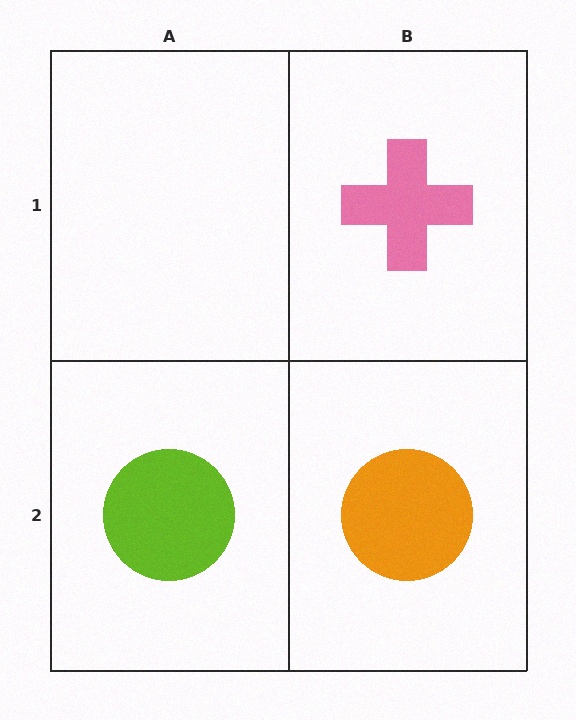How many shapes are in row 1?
1 shape.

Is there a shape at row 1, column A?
No, that cell is empty.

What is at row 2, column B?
An orange circle.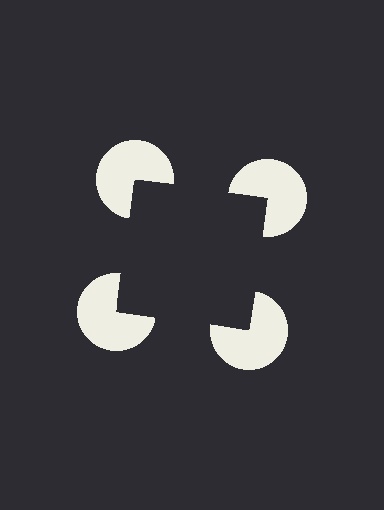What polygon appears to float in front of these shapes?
An illusory square — its edges are inferred from the aligned wedge cuts in the pac-man discs, not physically drawn.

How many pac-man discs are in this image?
There are 4 — one at each vertex of the illusory square.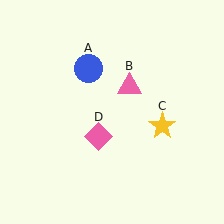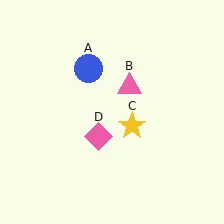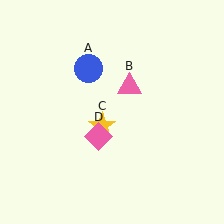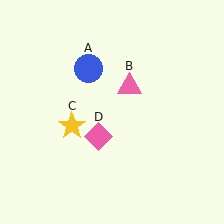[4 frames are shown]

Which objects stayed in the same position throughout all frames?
Blue circle (object A) and pink triangle (object B) and pink diamond (object D) remained stationary.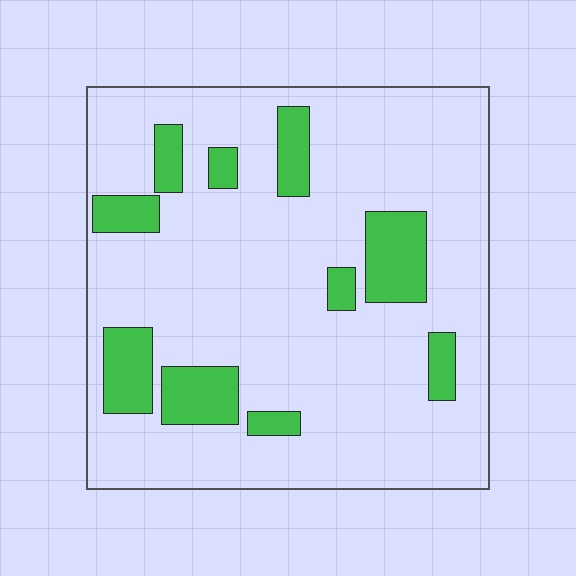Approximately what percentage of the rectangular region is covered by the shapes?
Approximately 15%.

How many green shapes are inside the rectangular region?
10.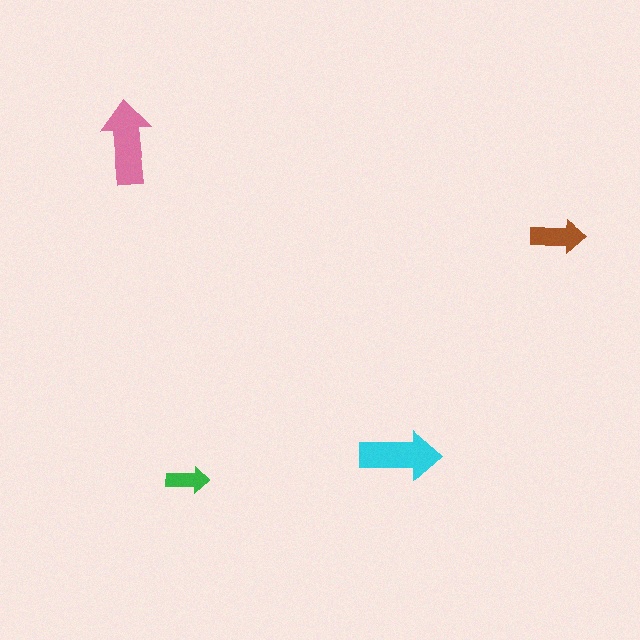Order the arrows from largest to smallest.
the pink one, the cyan one, the brown one, the green one.